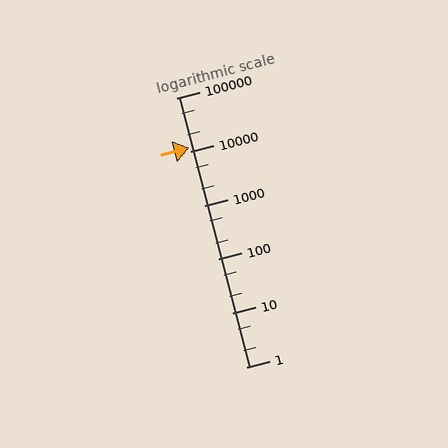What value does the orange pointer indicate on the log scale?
The pointer indicates approximately 12000.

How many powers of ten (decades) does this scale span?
The scale spans 5 decades, from 1 to 100000.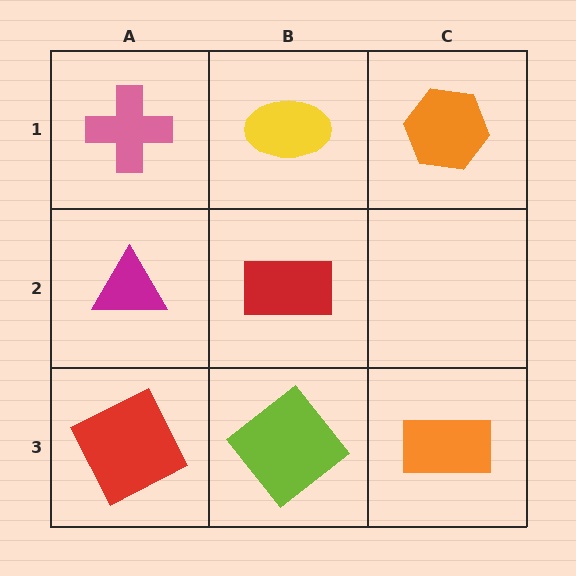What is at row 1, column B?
A yellow ellipse.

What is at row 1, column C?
An orange hexagon.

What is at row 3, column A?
A red square.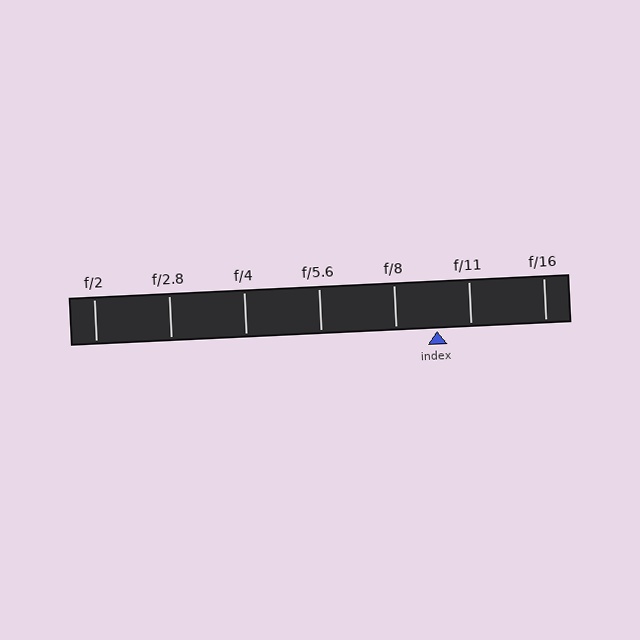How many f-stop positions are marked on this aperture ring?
There are 7 f-stop positions marked.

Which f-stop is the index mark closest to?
The index mark is closest to f/11.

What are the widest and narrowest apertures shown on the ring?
The widest aperture shown is f/2 and the narrowest is f/16.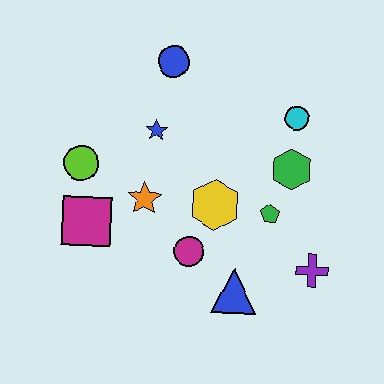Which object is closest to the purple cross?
The green pentagon is closest to the purple cross.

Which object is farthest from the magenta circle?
The blue circle is farthest from the magenta circle.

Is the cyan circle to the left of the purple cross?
Yes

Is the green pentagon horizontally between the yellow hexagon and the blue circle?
No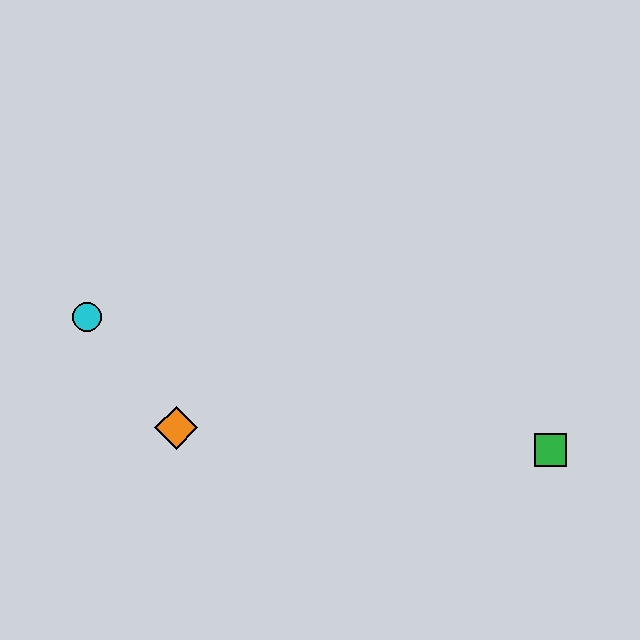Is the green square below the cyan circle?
Yes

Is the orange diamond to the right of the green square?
No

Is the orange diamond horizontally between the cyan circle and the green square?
Yes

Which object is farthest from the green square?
The cyan circle is farthest from the green square.